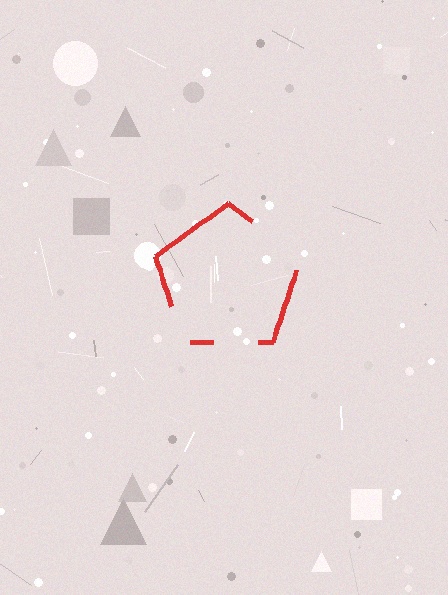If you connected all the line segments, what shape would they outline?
They would outline a pentagon.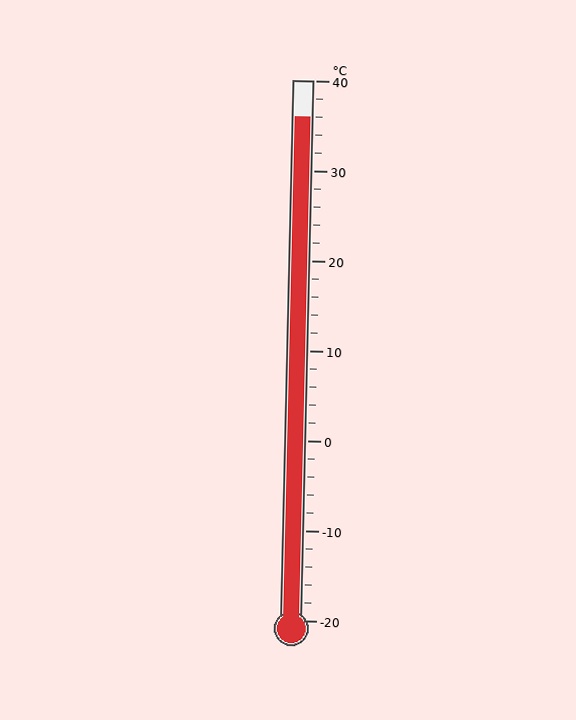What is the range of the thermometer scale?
The thermometer scale ranges from -20°C to 40°C.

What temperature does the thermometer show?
The thermometer shows approximately 36°C.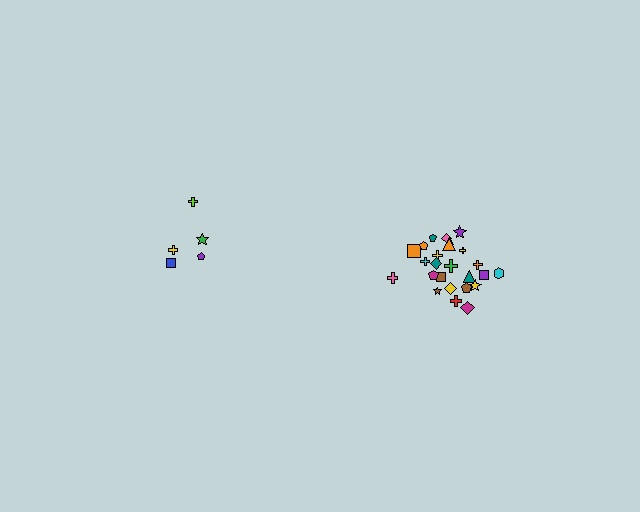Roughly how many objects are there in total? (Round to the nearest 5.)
Roughly 30 objects in total.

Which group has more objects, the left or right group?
The right group.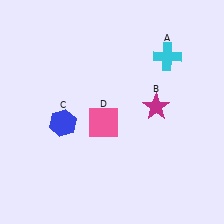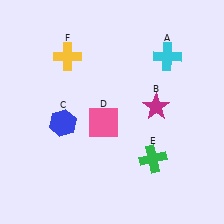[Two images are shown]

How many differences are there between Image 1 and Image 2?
There are 2 differences between the two images.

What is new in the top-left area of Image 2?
A yellow cross (F) was added in the top-left area of Image 2.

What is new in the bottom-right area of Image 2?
A green cross (E) was added in the bottom-right area of Image 2.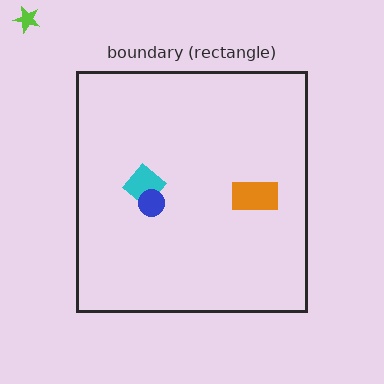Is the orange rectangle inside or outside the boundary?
Inside.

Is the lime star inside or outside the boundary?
Outside.